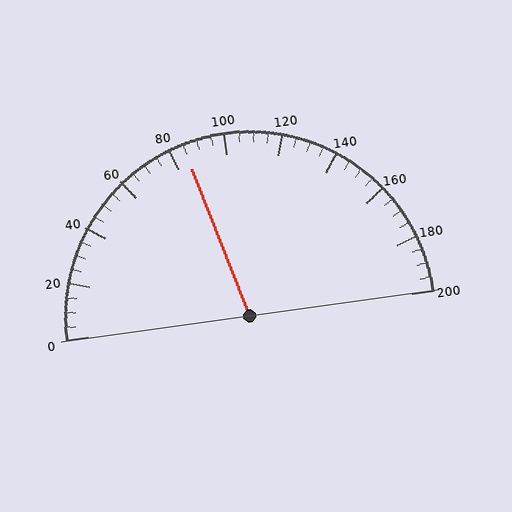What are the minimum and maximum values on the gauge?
The gauge ranges from 0 to 200.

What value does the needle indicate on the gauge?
The needle indicates approximately 85.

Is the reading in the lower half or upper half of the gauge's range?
The reading is in the lower half of the range (0 to 200).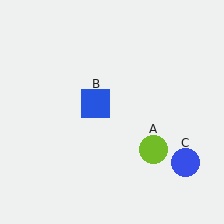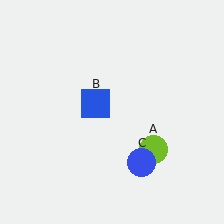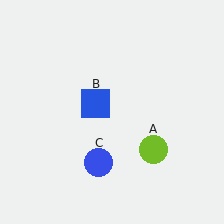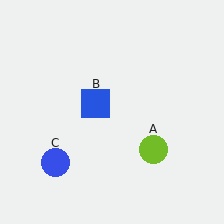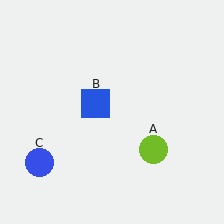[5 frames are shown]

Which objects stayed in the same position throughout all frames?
Lime circle (object A) and blue square (object B) remained stationary.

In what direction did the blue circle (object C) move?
The blue circle (object C) moved left.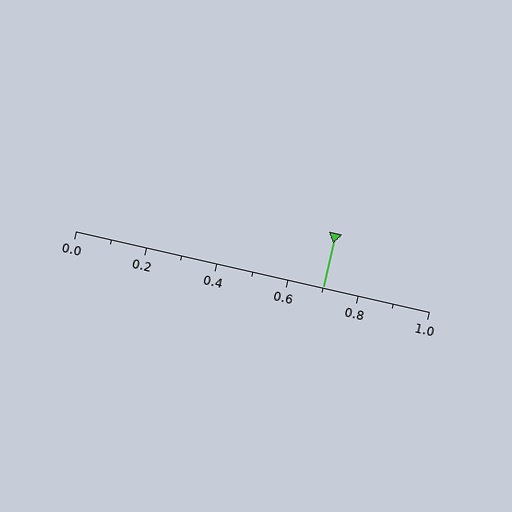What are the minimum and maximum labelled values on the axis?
The axis runs from 0.0 to 1.0.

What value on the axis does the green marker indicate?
The marker indicates approximately 0.7.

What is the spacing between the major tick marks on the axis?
The major ticks are spaced 0.2 apart.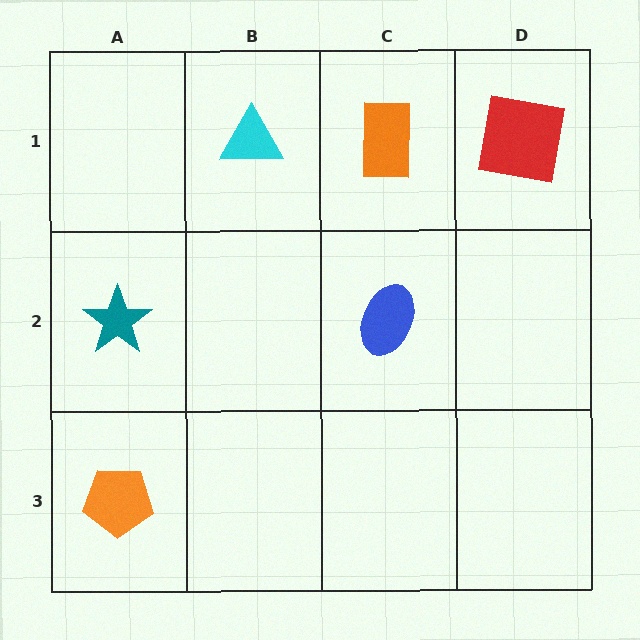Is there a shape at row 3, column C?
No, that cell is empty.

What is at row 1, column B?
A cyan triangle.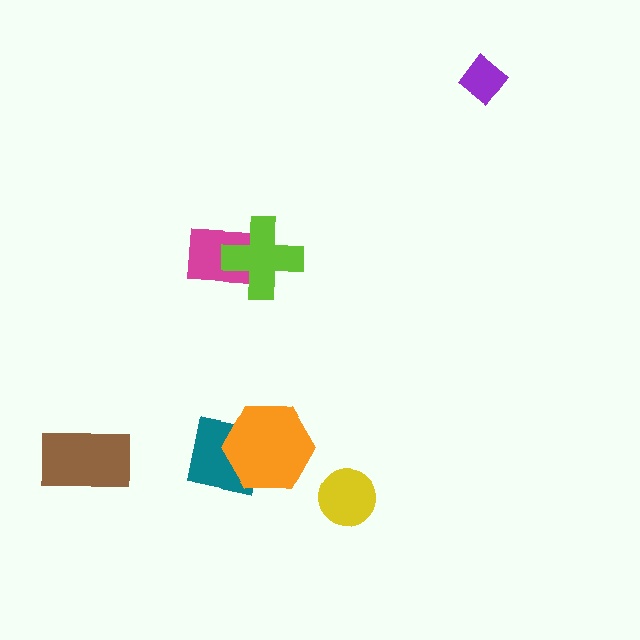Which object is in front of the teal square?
The orange hexagon is in front of the teal square.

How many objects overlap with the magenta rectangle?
1 object overlaps with the magenta rectangle.